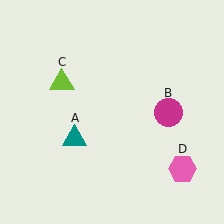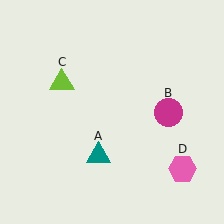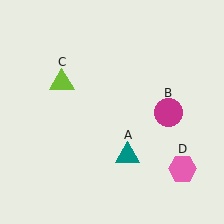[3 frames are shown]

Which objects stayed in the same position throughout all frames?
Magenta circle (object B) and lime triangle (object C) and pink hexagon (object D) remained stationary.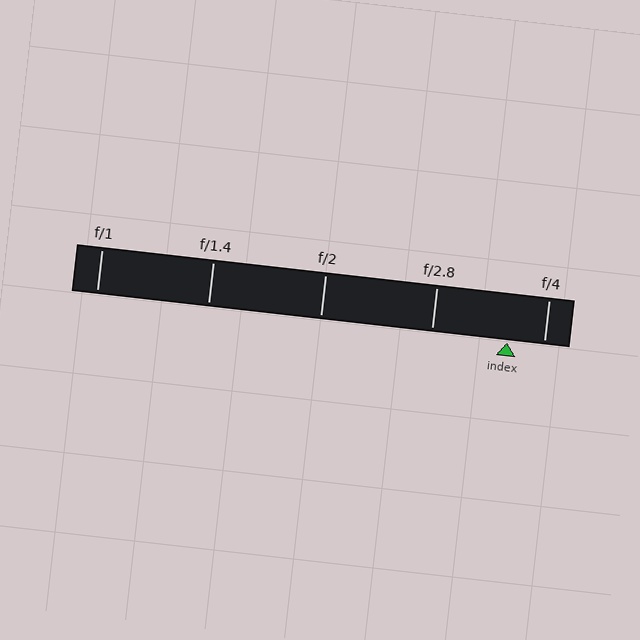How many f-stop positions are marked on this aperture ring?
There are 5 f-stop positions marked.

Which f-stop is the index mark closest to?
The index mark is closest to f/4.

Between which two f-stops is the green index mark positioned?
The index mark is between f/2.8 and f/4.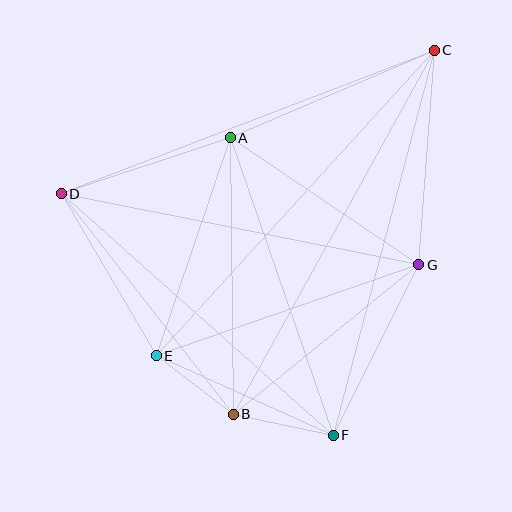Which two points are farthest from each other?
Points B and C are farthest from each other.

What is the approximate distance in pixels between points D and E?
The distance between D and E is approximately 188 pixels.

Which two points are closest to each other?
Points B and E are closest to each other.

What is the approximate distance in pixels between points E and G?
The distance between E and G is approximately 278 pixels.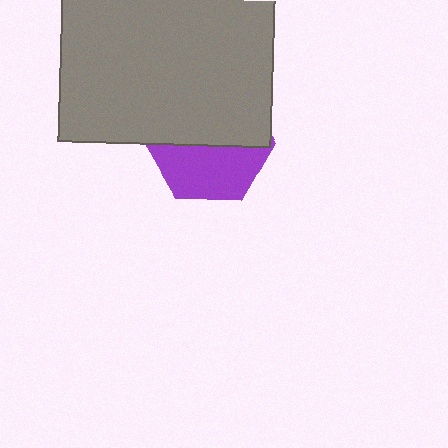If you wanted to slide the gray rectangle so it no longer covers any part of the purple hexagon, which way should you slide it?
Slide it up — that is the most direct way to separate the two shapes.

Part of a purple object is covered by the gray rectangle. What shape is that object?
It is a hexagon.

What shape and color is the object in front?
The object in front is a gray rectangle.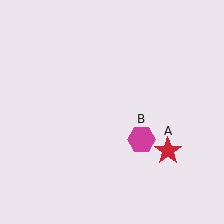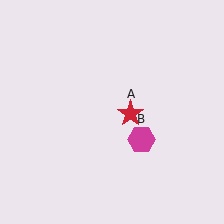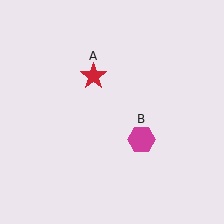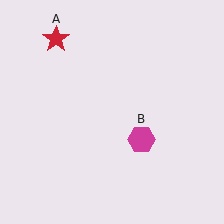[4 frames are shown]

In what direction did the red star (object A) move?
The red star (object A) moved up and to the left.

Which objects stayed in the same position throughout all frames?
Magenta hexagon (object B) remained stationary.